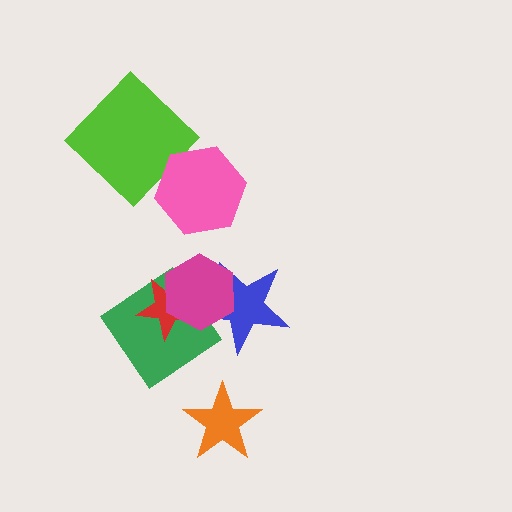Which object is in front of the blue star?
The magenta hexagon is in front of the blue star.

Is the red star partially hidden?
Yes, it is partially covered by another shape.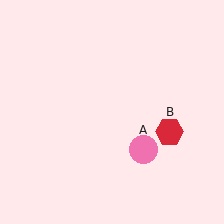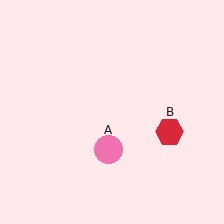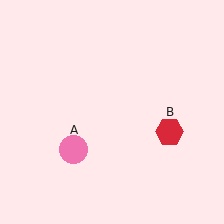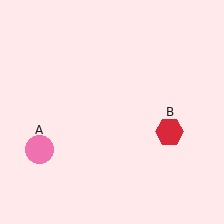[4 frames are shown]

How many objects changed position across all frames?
1 object changed position: pink circle (object A).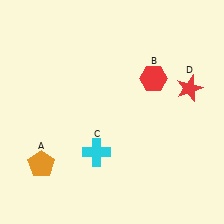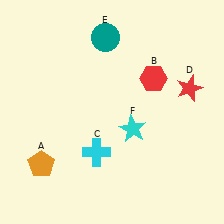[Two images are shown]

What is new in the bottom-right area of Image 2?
A cyan star (F) was added in the bottom-right area of Image 2.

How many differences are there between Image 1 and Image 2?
There are 2 differences between the two images.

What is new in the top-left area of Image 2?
A teal circle (E) was added in the top-left area of Image 2.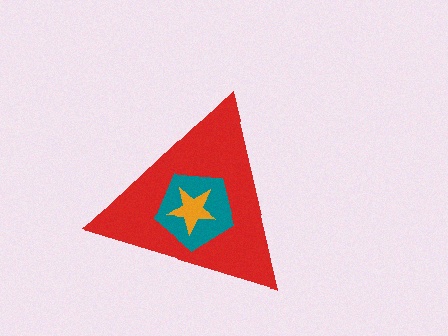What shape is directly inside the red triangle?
The teal pentagon.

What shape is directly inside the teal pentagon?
The orange star.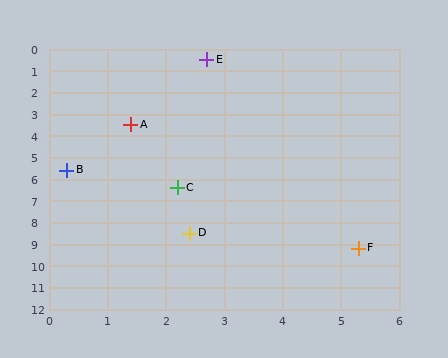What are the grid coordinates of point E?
Point E is at approximately (2.7, 0.5).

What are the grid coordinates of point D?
Point D is at approximately (2.4, 8.5).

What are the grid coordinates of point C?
Point C is at approximately (2.2, 6.4).